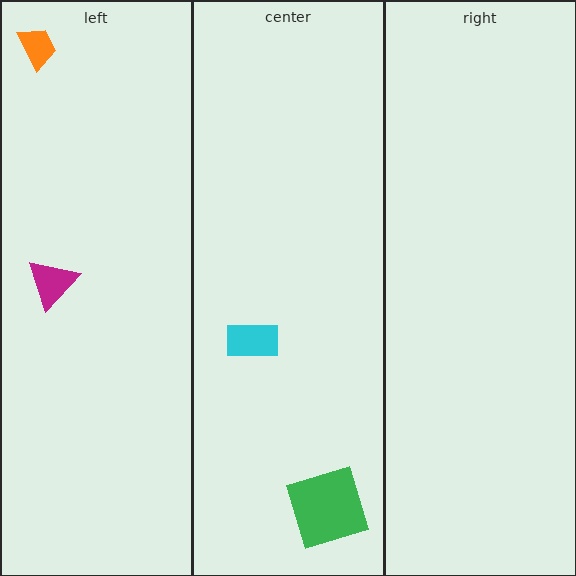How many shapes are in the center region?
2.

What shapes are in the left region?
The magenta triangle, the orange trapezoid.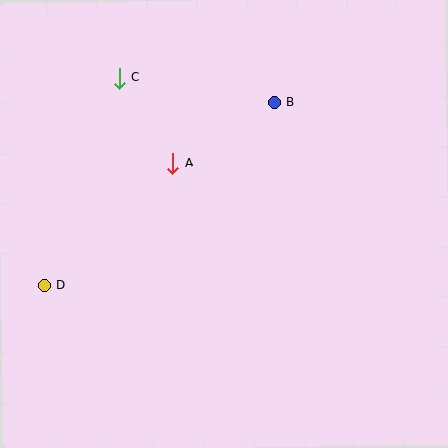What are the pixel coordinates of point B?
Point B is at (274, 103).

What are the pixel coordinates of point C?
Point C is at (119, 78).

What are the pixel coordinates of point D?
Point D is at (44, 285).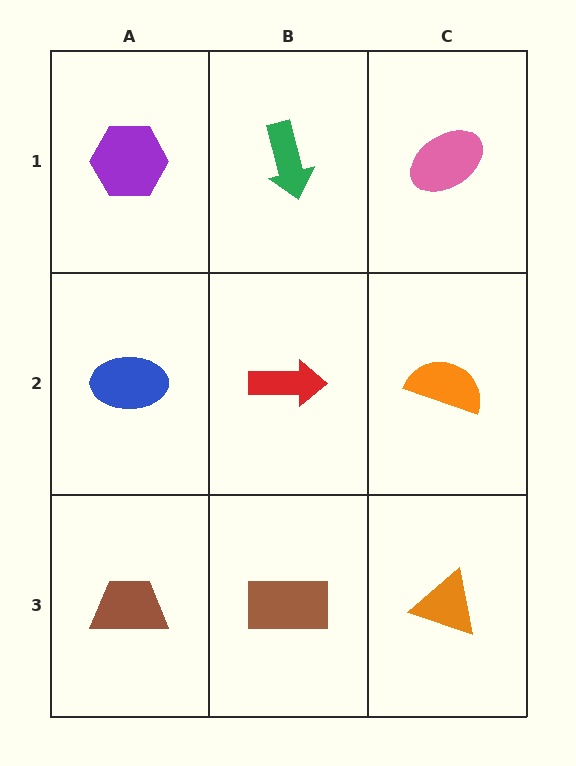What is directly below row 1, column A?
A blue ellipse.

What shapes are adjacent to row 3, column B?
A red arrow (row 2, column B), a brown trapezoid (row 3, column A), an orange triangle (row 3, column C).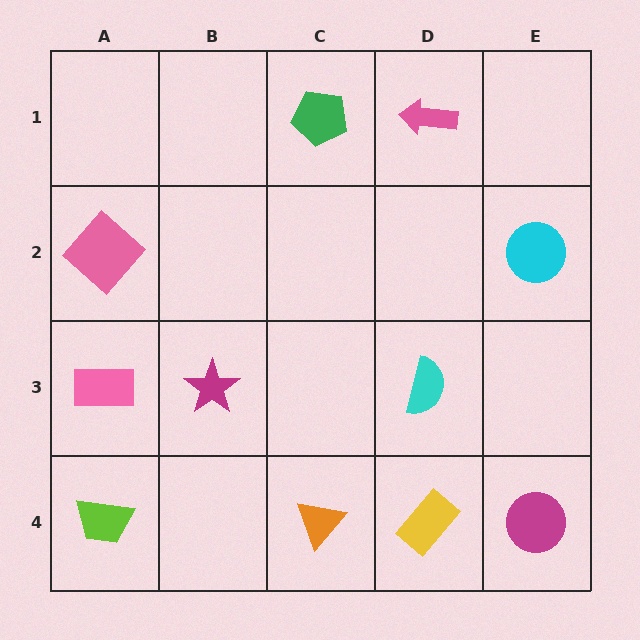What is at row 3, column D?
A cyan semicircle.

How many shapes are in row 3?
3 shapes.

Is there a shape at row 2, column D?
No, that cell is empty.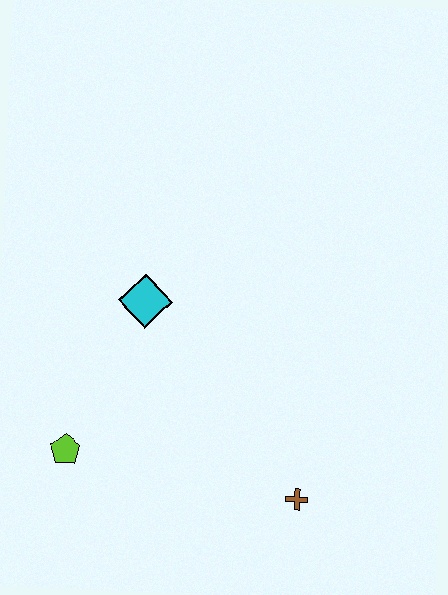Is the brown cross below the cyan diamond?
Yes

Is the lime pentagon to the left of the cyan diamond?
Yes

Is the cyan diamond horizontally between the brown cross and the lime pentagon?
Yes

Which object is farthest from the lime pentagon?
The brown cross is farthest from the lime pentagon.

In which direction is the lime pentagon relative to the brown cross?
The lime pentagon is to the left of the brown cross.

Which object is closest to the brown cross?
The lime pentagon is closest to the brown cross.